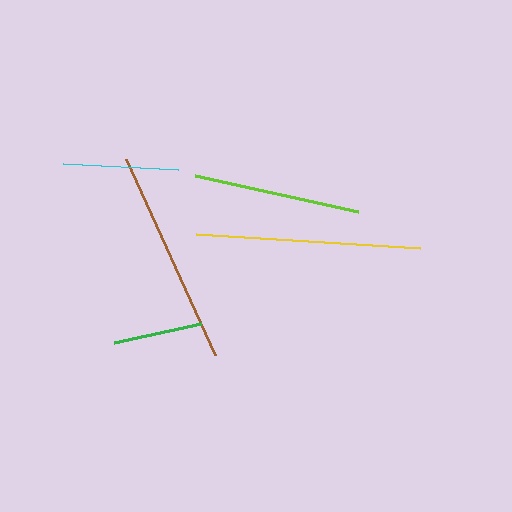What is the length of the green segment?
The green segment is approximately 88 pixels long.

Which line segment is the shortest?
The green line is the shortest at approximately 88 pixels.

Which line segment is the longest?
The yellow line is the longest at approximately 225 pixels.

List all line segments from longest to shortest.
From longest to shortest: yellow, brown, lime, cyan, green.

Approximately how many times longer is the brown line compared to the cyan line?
The brown line is approximately 1.9 times the length of the cyan line.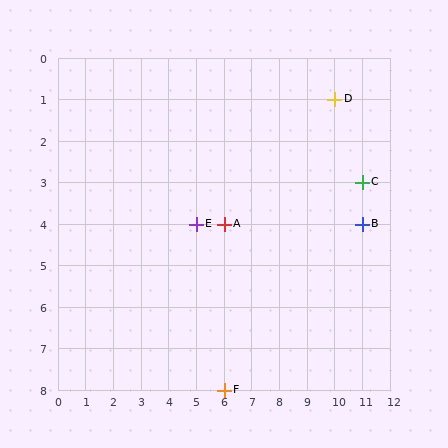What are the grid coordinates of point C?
Point C is at grid coordinates (11, 3).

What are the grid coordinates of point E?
Point E is at grid coordinates (5, 4).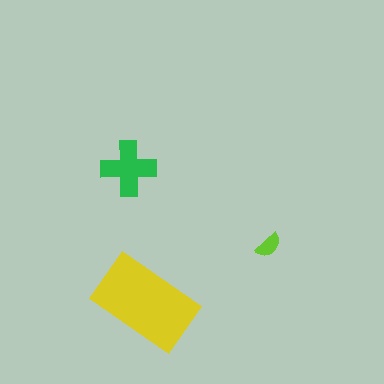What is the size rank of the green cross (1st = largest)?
2nd.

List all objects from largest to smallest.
The yellow rectangle, the green cross, the lime semicircle.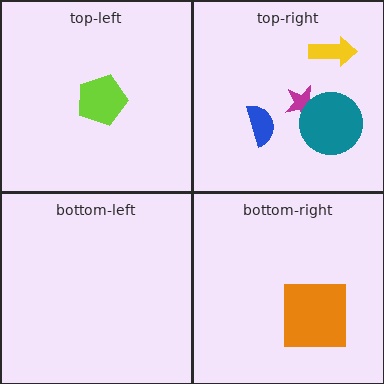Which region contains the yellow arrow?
The top-right region.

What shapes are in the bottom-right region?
The orange square.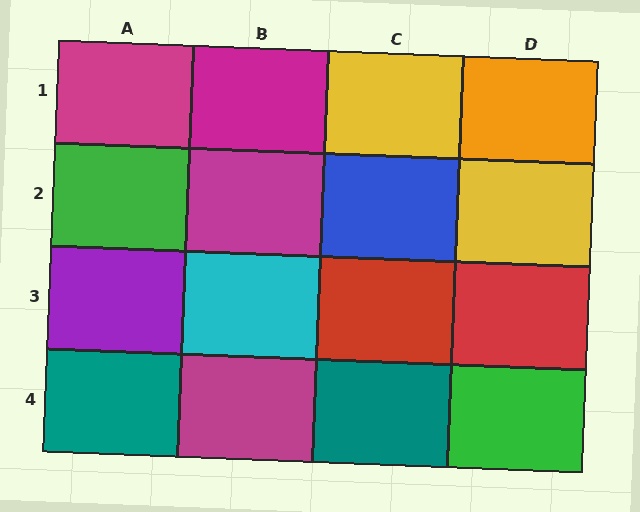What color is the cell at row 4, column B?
Magenta.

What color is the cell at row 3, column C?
Red.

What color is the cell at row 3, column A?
Purple.